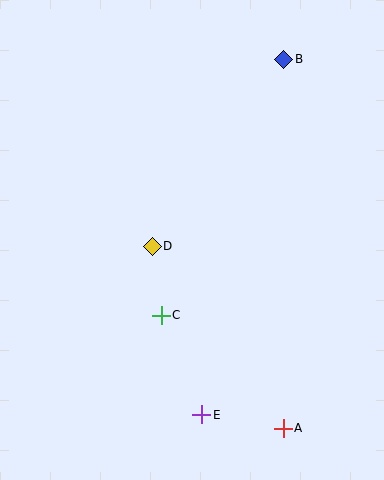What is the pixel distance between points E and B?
The distance between E and B is 365 pixels.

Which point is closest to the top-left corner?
Point D is closest to the top-left corner.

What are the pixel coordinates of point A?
Point A is at (283, 428).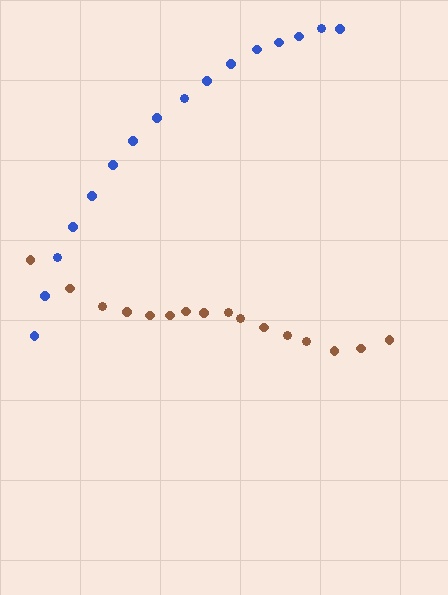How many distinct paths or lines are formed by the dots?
There are 2 distinct paths.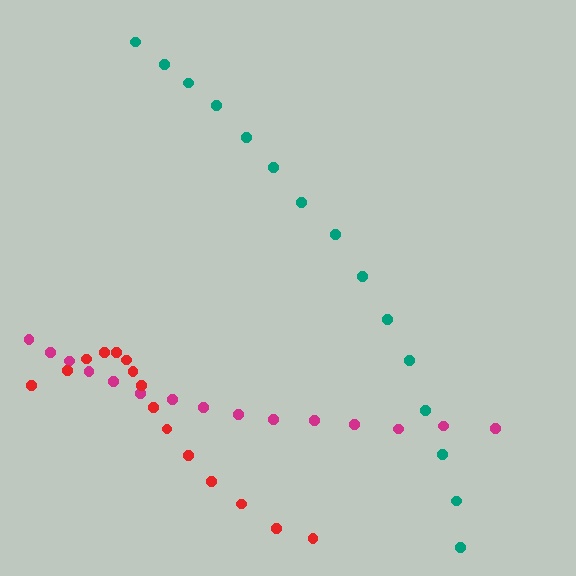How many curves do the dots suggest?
There are 3 distinct paths.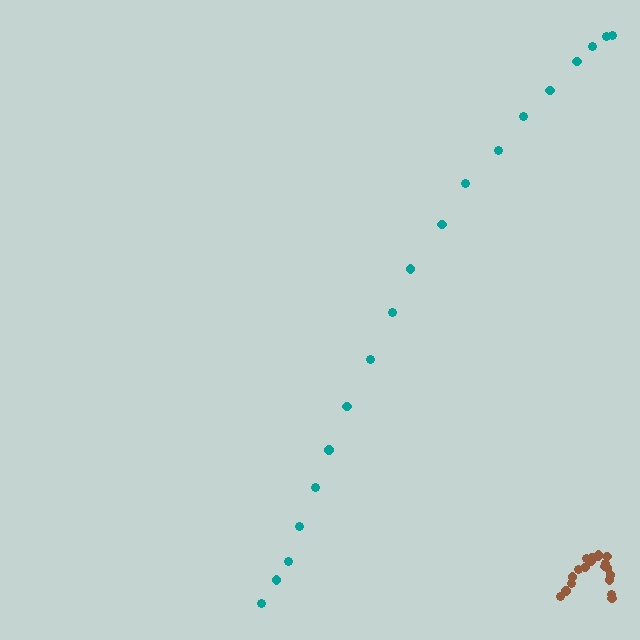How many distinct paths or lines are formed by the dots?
There are 2 distinct paths.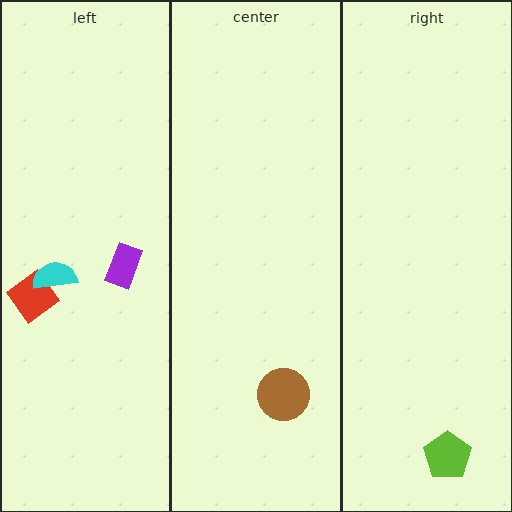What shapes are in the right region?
The lime pentagon.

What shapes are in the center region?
The brown circle.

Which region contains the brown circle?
The center region.